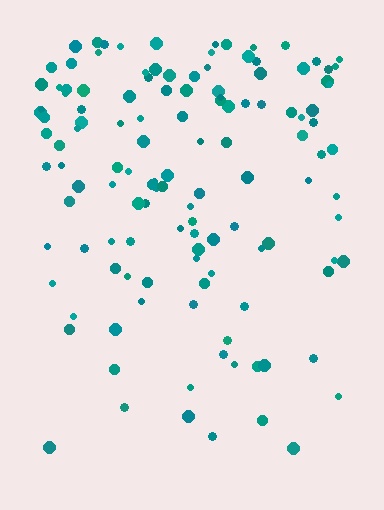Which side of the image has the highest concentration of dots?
The top.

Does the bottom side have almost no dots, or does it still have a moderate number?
Still a moderate number, just noticeably fewer than the top.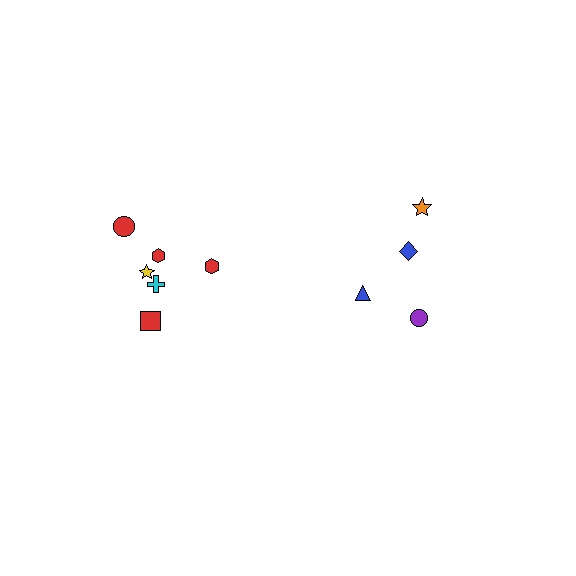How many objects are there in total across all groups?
There are 10 objects.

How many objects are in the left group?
There are 6 objects.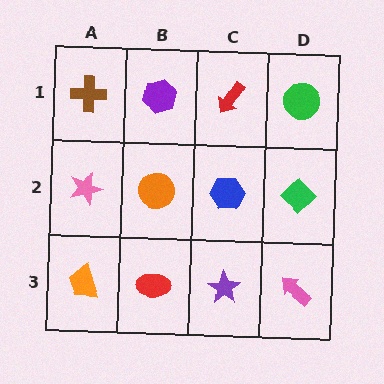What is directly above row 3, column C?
A blue hexagon.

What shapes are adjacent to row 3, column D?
A green diamond (row 2, column D), a purple star (row 3, column C).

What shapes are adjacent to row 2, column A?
A brown cross (row 1, column A), an orange trapezoid (row 3, column A), an orange circle (row 2, column B).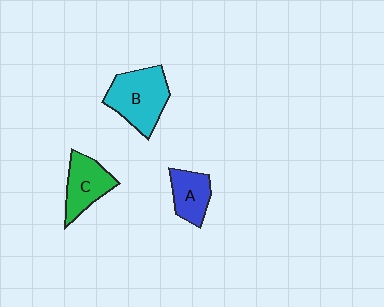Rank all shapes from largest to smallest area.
From largest to smallest: B (cyan), C (green), A (blue).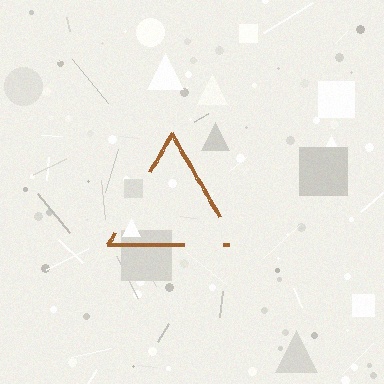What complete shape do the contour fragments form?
The contour fragments form a triangle.